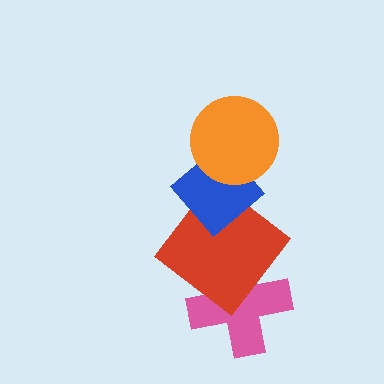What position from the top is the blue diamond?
The blue diamond is 2nd from the top.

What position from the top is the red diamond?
The red diamond is 3rd from the top.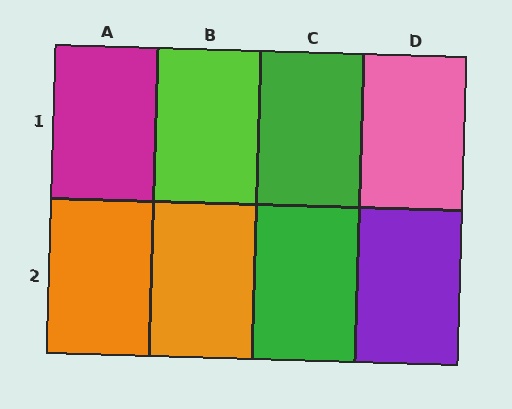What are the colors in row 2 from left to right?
Orange, orange, green, purple.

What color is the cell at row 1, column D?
Pink.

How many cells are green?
2 cells are green.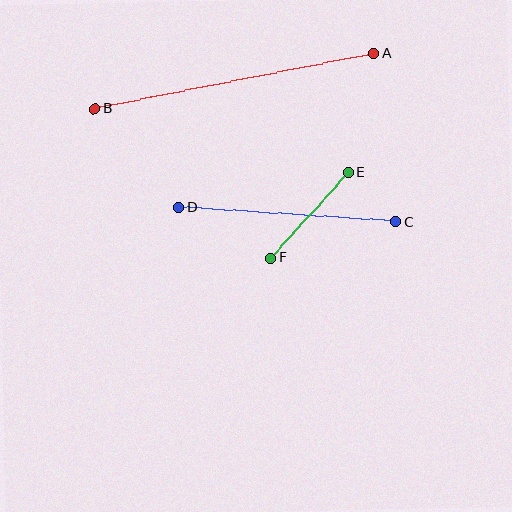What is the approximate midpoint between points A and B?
The midpoint is at approximately (234, 81) pixels.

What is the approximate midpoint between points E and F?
The midpoint is at approximately (310, 215) pixels.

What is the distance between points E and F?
The distance is approximately 115 pixels.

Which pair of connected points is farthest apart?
Points A and B are farthest apart.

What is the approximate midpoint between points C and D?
The midpoint is at approximately (287, 215) pixels.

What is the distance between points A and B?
The distance is approximately 284 pixels.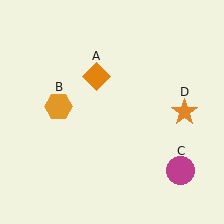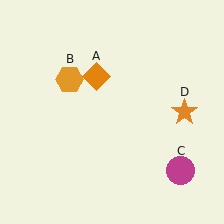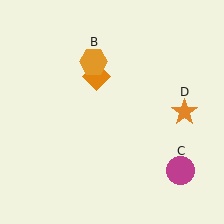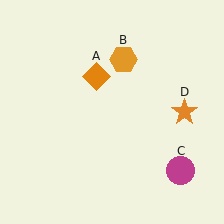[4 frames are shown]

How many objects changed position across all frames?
1 object changed position: orange hexagon (object B).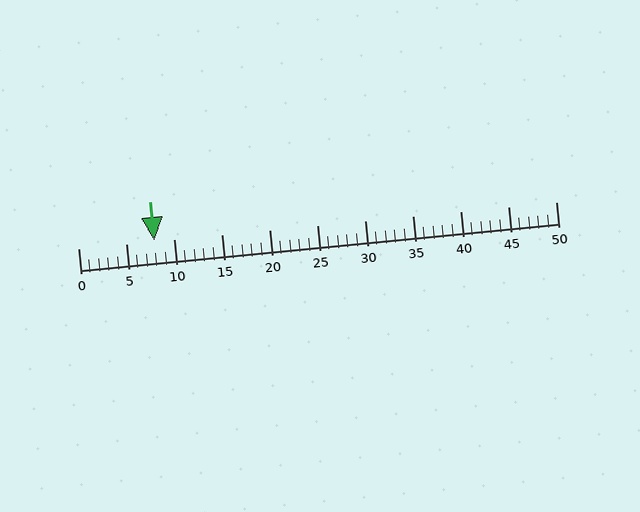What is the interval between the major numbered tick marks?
The major tick marks are spaced 5 units apart.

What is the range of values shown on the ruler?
The ruler shows values from 0 to 50.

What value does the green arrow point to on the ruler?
The green arrow points to approximately 8.